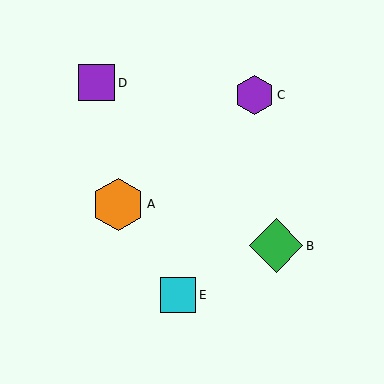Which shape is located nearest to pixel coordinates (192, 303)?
The cyan square (labeled E) at (178, 295) is nearest to that location.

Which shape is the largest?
The green diamond (labeled B) is the largest.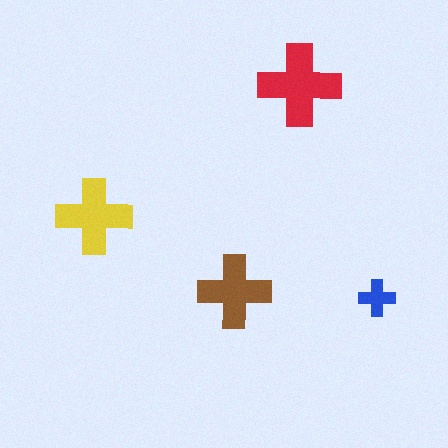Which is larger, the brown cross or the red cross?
The red one.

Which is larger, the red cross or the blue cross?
The red one.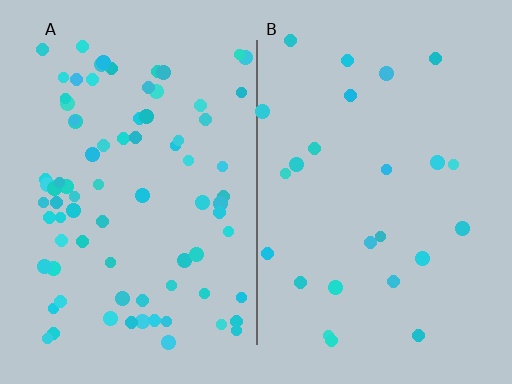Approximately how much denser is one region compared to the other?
Approximately 3.3× — region A over region B.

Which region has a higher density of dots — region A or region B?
A (the left).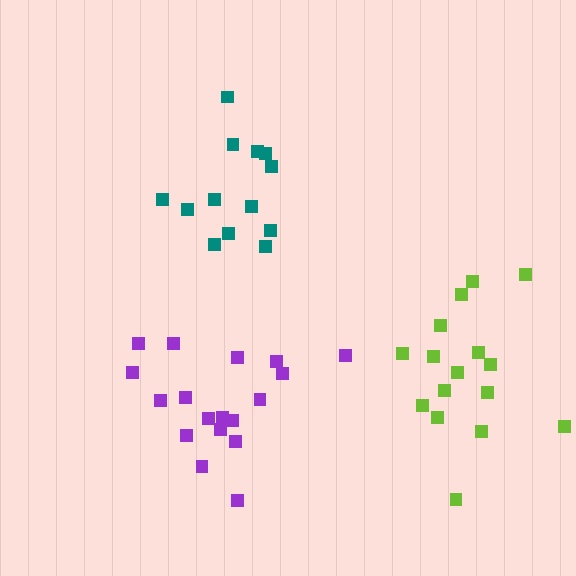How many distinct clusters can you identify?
There are 3 distinct clusters.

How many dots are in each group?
Group 1: 13 dots, Group 2: 16 dots, Group 3: 18 dots (47 total).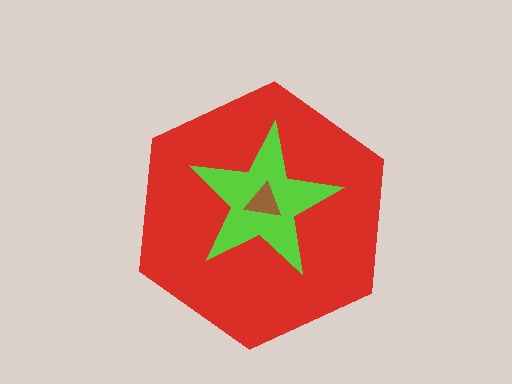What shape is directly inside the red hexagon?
The lime star.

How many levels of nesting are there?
3.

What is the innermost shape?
The brown triangle.